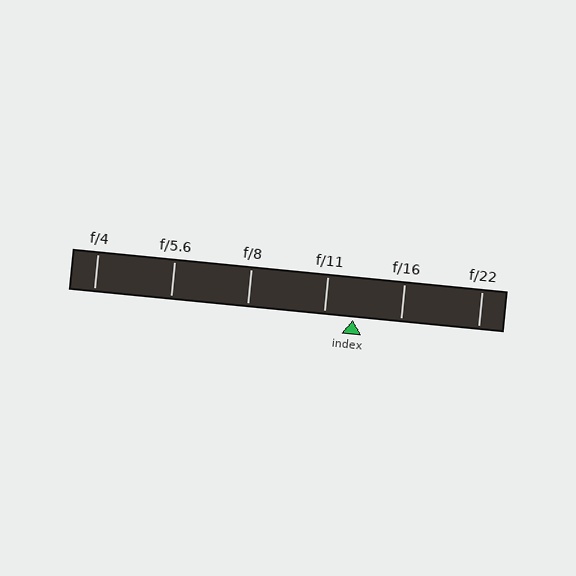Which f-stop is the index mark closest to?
The index mark is closest to f/11.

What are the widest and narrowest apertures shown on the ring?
The widest aperture shown is f/4 and the narrowest is f/22.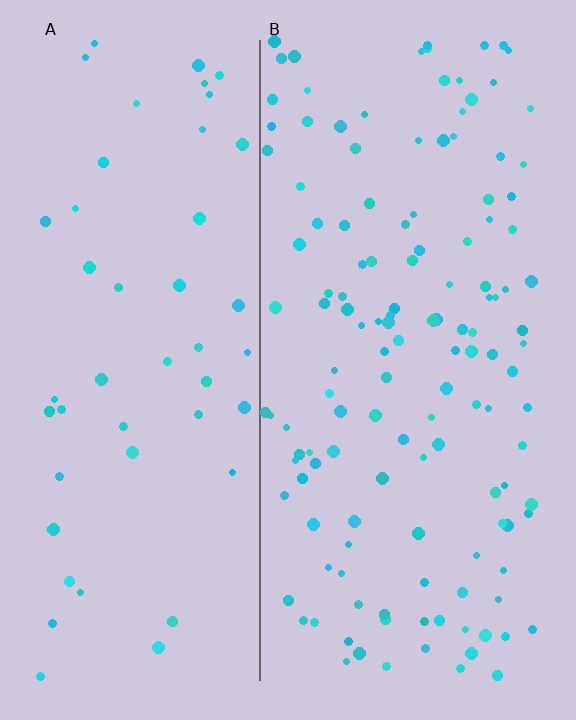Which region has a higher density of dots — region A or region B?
B (the right).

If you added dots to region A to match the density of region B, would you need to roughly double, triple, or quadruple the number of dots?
Approximately triple.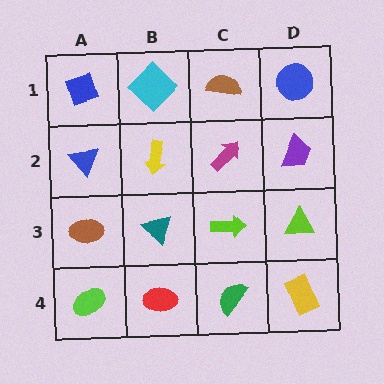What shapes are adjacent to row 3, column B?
A yellow arrow (row 2, column B), a red ellipse (row 4, column B), a brown ellipse (row 3, column A), a lime arrow (row 3, column C).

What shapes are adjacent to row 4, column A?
A brown ellipse (row 3, column A), a red ellipse (row 4, column B).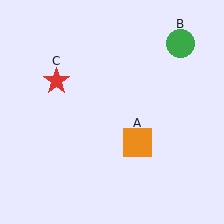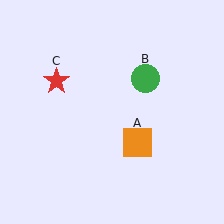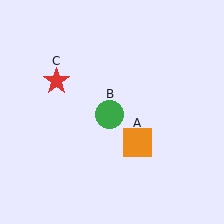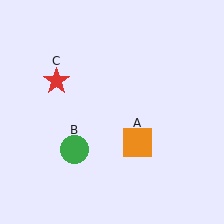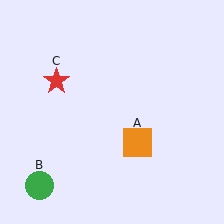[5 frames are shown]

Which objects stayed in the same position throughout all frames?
Orange square (object A) and red star (object C) remained stationary.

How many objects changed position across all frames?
1 object changed position: green circle (object B).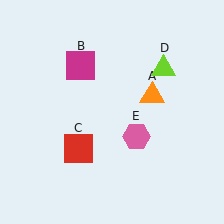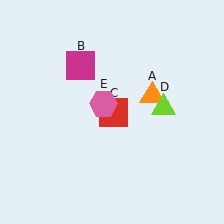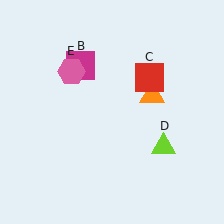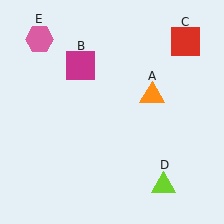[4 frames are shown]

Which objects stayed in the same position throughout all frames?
Orange triangle (object A) and magenta square (object B) remained stationary.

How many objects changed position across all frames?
3 objects changed position: red square (object C), lime triangle (object D), pink hexagon (object E).